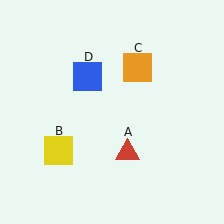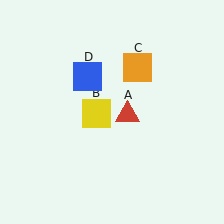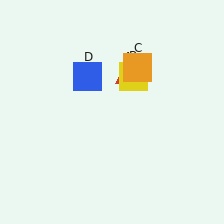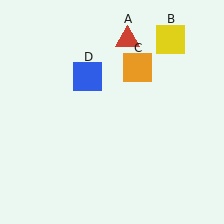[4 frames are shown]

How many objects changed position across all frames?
2 objects changed position: red triangle (object A), yellow square (object B).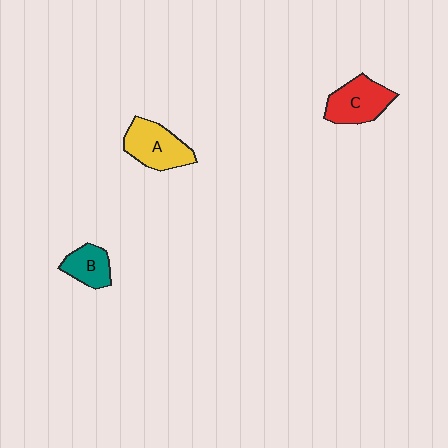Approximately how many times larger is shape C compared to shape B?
Approximately 1.5 times.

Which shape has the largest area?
Shape A (yellow).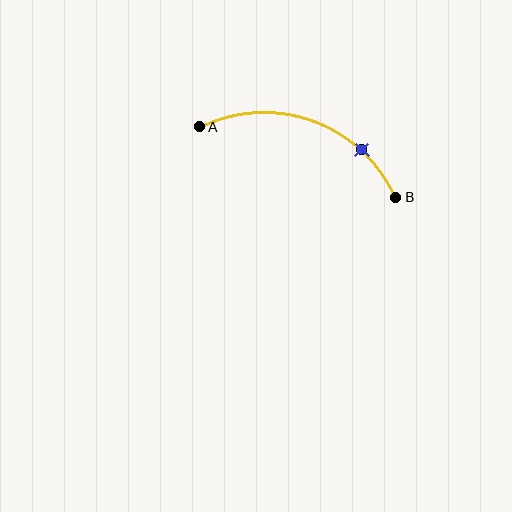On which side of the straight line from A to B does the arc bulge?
The arc bulges above the straight line connecting A and B.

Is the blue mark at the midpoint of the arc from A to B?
No. The blue mark lies on the arc but is closer to endpoint B. The arc midpoint would be at the point on the curve equidistant along the arc from both A and B.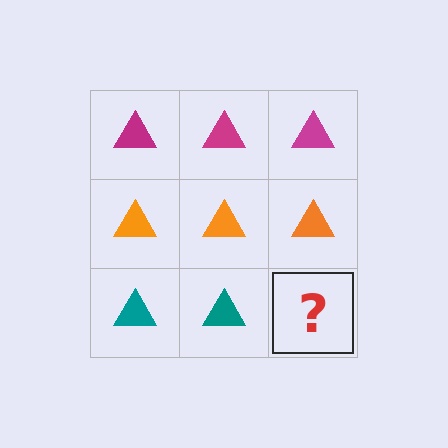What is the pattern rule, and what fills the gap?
The rule is that each row has a consistent color. The gap should be filled with a teal triangle.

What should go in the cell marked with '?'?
The missing cell should contain a teal triangle.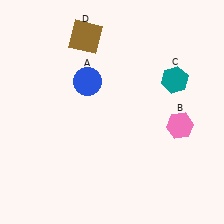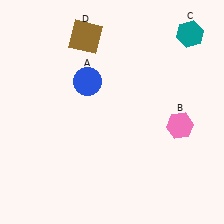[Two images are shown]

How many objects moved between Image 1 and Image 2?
1 object moved between the two images.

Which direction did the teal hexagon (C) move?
The teal hexagon (C) moved up.